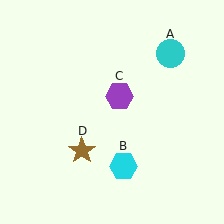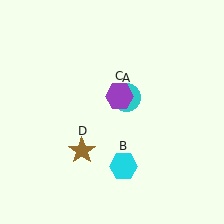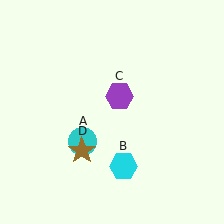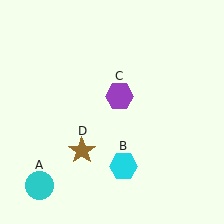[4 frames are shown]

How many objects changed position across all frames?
1 object changed position: cyan circle (object A).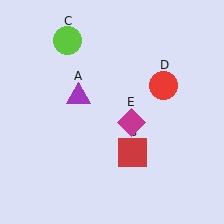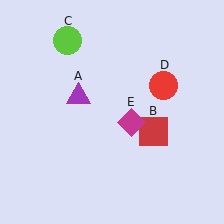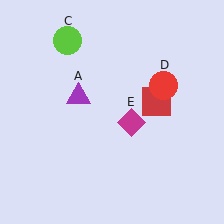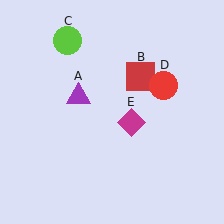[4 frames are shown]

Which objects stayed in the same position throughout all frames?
Purple triangle (object A) and lime circle (object C) and red circle (object D) and magenta diamond (object E) remained stationary.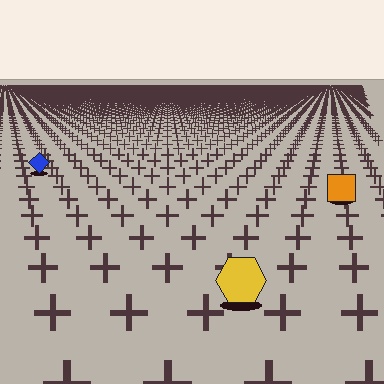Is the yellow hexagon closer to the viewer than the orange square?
Yes. The yellow hexagon is closer — you can tell from the texture gradient: the ground texture is coarser near it.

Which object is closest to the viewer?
The yellow hexagon is closest. The texture marks near it are larger and more spread out.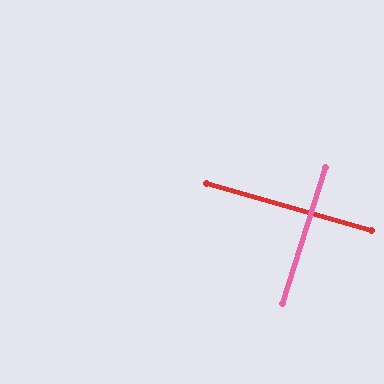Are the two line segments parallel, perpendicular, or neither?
Perpendicular — they meet at approximately 89°.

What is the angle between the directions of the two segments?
Approximately 89 degrees.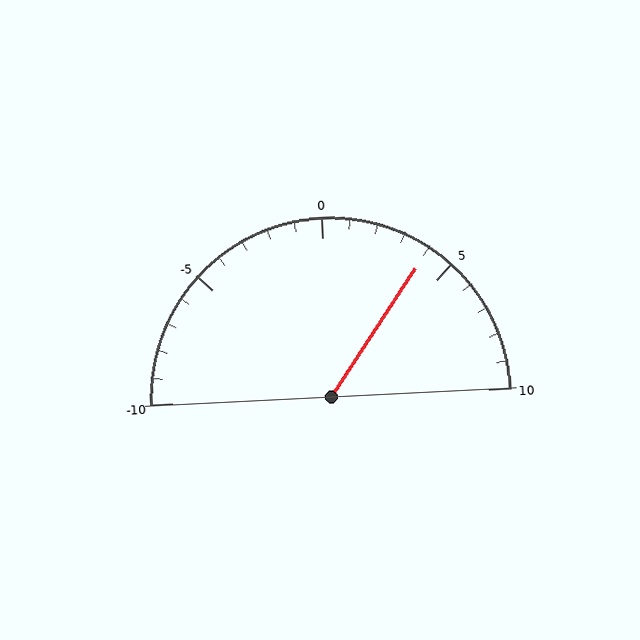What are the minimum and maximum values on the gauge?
The gauge ranges from -10 to 10.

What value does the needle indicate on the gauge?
The needle indicates approximately 4.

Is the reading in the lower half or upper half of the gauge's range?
The reading is in the upper half of the range (-10 to 10).